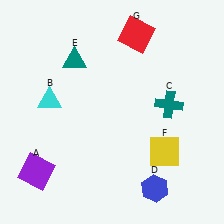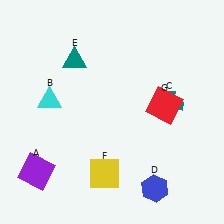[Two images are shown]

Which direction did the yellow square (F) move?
The yellow square (F) moved left.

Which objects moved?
The objects that moved are: the yellow square (F), the red square (G).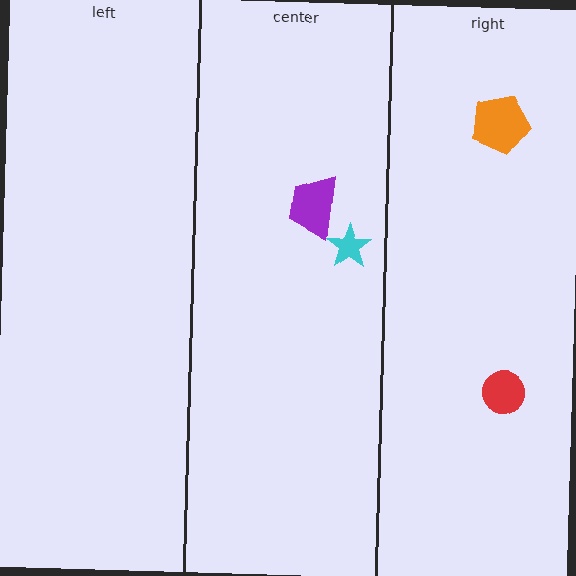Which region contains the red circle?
The right region.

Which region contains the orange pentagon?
The right region.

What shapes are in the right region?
The red circle, the orange pentagon.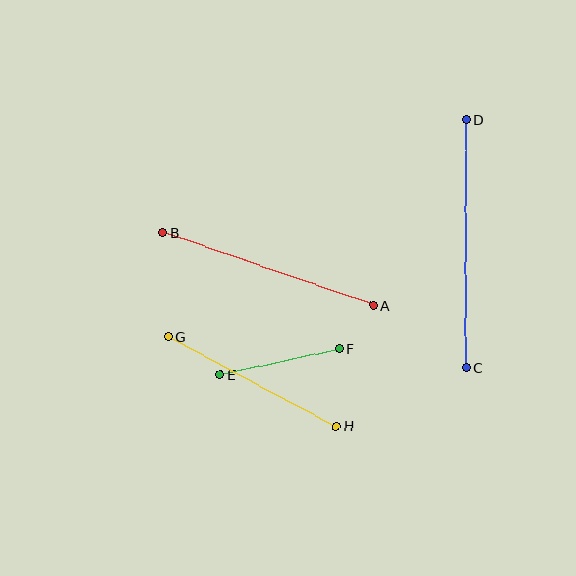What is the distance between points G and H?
The distance is approximately 190 pixels.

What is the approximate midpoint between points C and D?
The midpoint is at approximately (466, 244) pixels.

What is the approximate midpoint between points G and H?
The midpoint is at approximately (252, 381) pixels.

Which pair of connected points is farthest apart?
Points C and D are farthest apart.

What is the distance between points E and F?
The distance is approximately 122 pixels.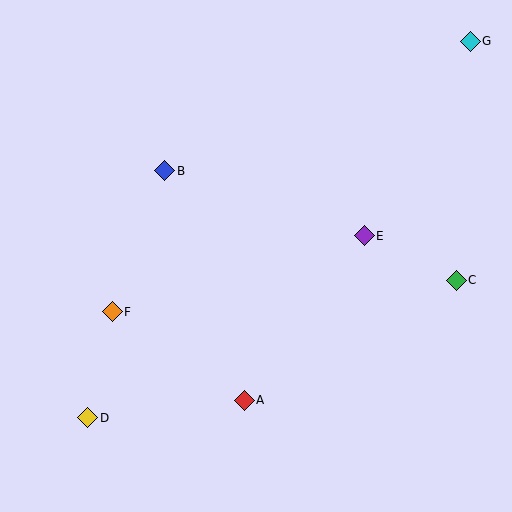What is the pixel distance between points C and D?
The distance between C and D is 393 pixels.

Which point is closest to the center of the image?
Point E at (364, 236) is closest to the center.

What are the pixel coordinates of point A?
Point A is at (244, 400).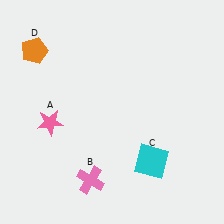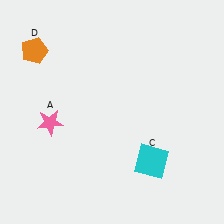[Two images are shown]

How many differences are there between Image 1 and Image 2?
There is 1 difference between the two images.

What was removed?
The pink cross (B) was removed in Image 2.